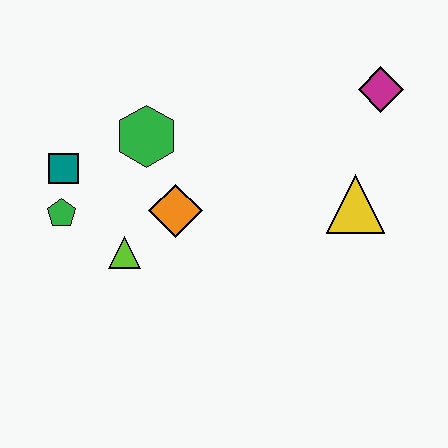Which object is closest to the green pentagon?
The teal square is closest to the green pentagon.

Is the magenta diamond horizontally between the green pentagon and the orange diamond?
No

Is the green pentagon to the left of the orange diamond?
Yes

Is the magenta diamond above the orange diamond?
Yes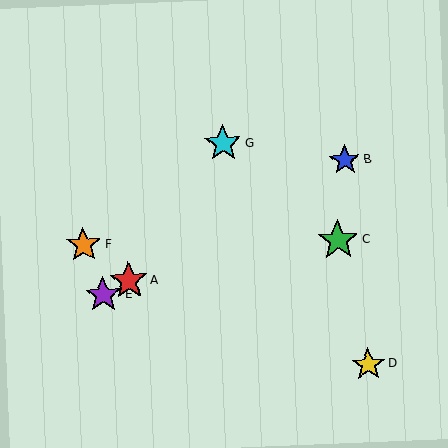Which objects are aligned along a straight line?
Objects A, B, E are aligned along a straight line.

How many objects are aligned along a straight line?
3 objects (A, B, E) are aligned along a straight line.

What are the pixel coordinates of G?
Object G is at (223, 144).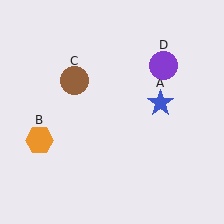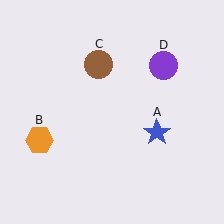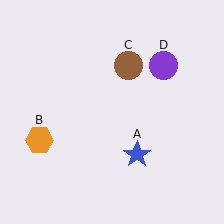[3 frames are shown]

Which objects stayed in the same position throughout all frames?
Orange hexagon (object B) and purple circle (object D) remained stationary.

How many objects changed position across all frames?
2 objects changed position: blue star (object A), brown circle (object C).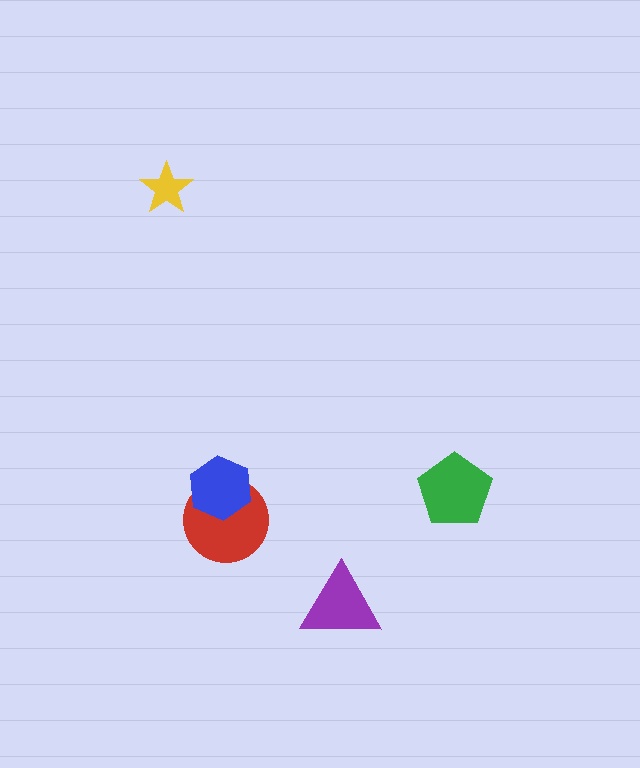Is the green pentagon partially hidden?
No, no other shape covers it.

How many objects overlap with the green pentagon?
0 objects overlap with the green pentagon.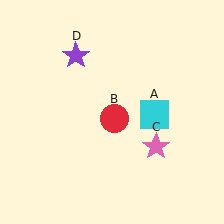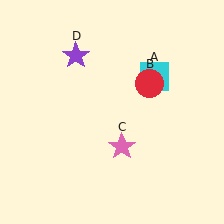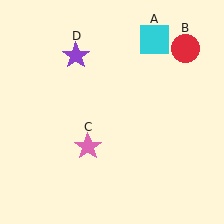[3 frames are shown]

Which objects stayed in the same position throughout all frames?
Purple star (object D) remained stationary.